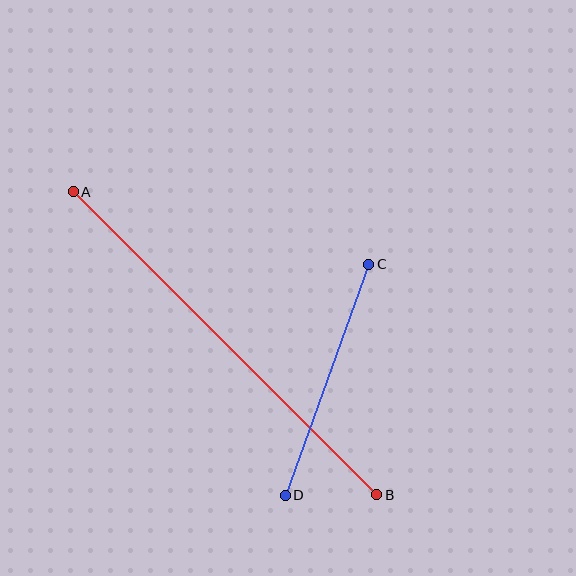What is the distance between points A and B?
The distance is approximately 429 pixels.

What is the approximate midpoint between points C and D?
The midpoint is at approximately (327, 380) pixels.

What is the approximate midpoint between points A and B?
The midpoint is at approximately (225, 343) pixels.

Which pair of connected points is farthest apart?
Points A and B are farthest apart.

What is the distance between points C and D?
The distance is approximately 246 pixels.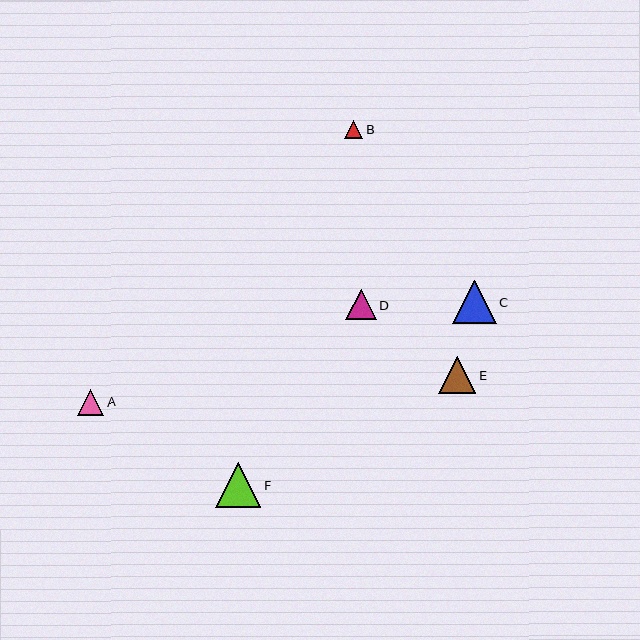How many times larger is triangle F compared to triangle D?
Triangle F is approximately 1.5 times the size of triangle D.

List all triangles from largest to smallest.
From largest to smallest: F, C, E, D, A, B.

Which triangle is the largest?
Triangle F is the largest with a size of approximately 45 pixels.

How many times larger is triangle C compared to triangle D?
Triangle C is approximately 1.4 times the size of triangle D.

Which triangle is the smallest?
Triangle B is the smallest with a size of approximately 19 pixels.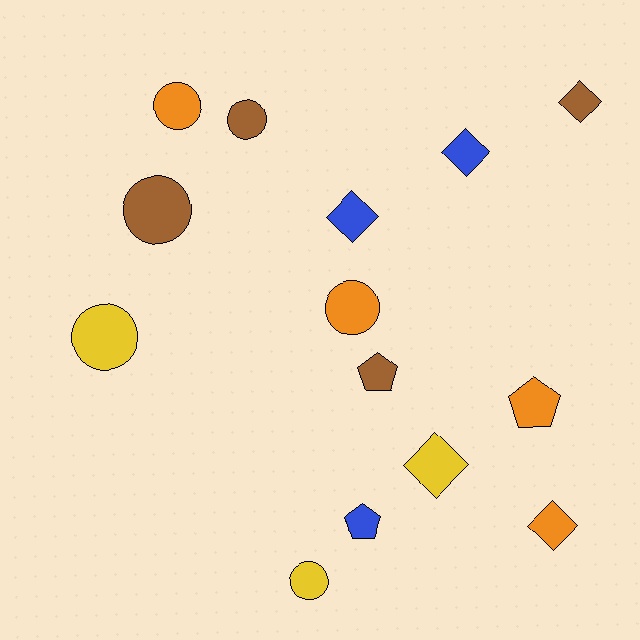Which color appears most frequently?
Brown, with 4 objects.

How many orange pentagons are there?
There is 1 orange pentagon.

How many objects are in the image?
There are 14 objects.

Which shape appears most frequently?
Circle, with 6 objects.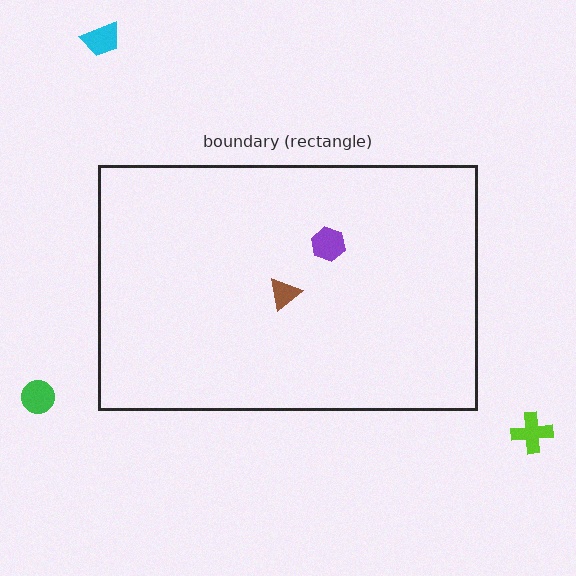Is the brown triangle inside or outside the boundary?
Inside.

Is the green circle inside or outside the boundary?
Outside.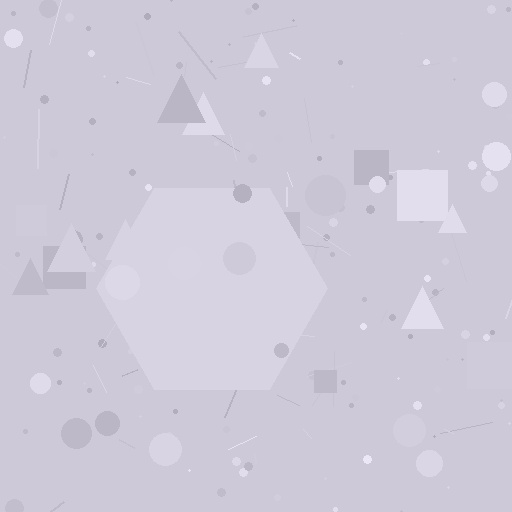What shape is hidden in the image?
A hexagon is hidden in the image.